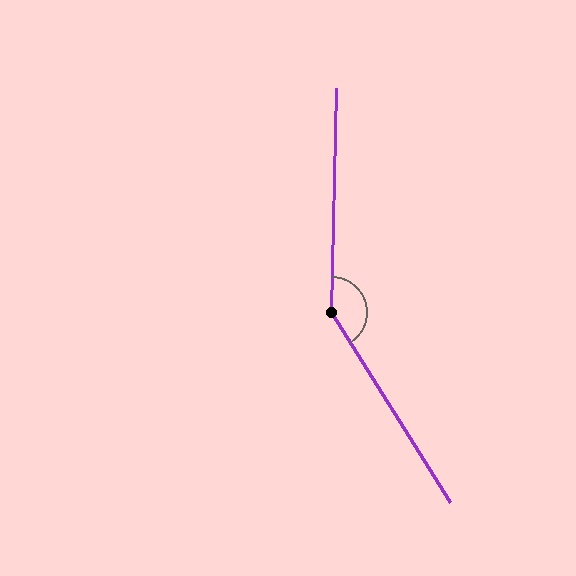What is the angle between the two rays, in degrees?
Approximately 147 degrees.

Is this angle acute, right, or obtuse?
It is obtuse.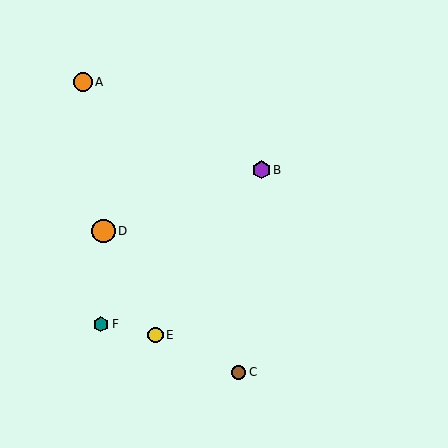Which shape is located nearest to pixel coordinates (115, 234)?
The orange circle (labeled D) at (104, 231) is nearest to that location.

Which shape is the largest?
The orange circle (labeled D) is the largest.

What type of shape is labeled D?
Shape D is an orange circle.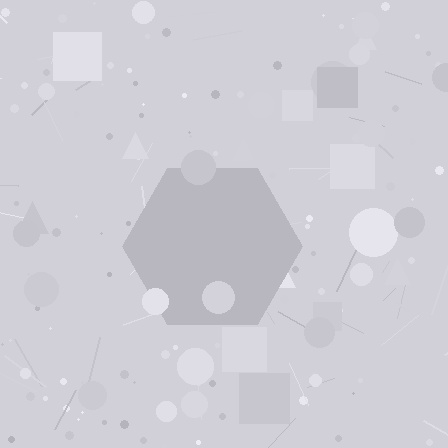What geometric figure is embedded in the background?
A hexagon is embedded in the background.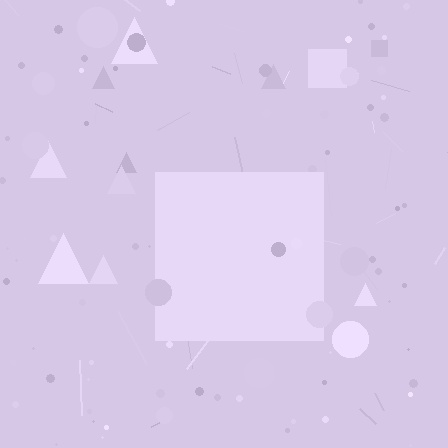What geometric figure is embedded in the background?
A square is embedded in the background.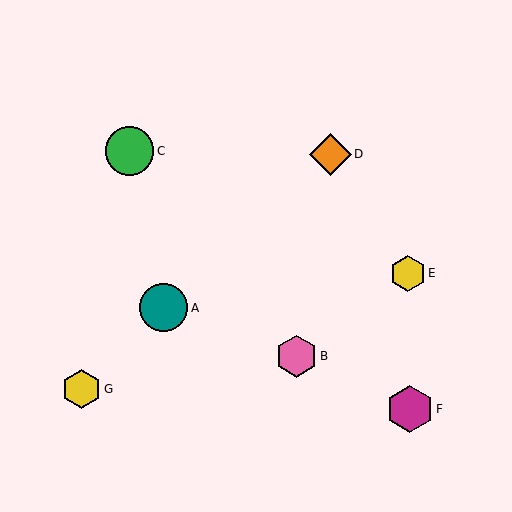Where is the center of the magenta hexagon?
The center of the magenta hexagon is at (410, 409).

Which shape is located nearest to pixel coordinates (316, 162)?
The orange diamond (labeled D) at (330, 154) is nearest to that location.